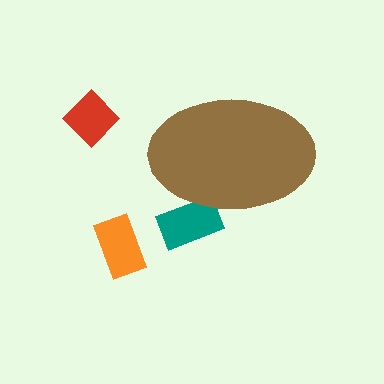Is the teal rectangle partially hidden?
Yes, the teal rectangle is partially hidden behind the brown ellipse.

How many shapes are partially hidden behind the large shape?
1 shape is partially hidden.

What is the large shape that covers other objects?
A brown ellipse.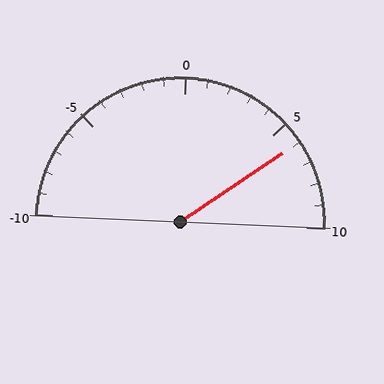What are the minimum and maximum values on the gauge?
The gauge ranges from -10 to 10.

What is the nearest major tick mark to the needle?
The nearest major tick mark is 5.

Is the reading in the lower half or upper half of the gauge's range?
The reading is in the upper half of the range (-10 to 10).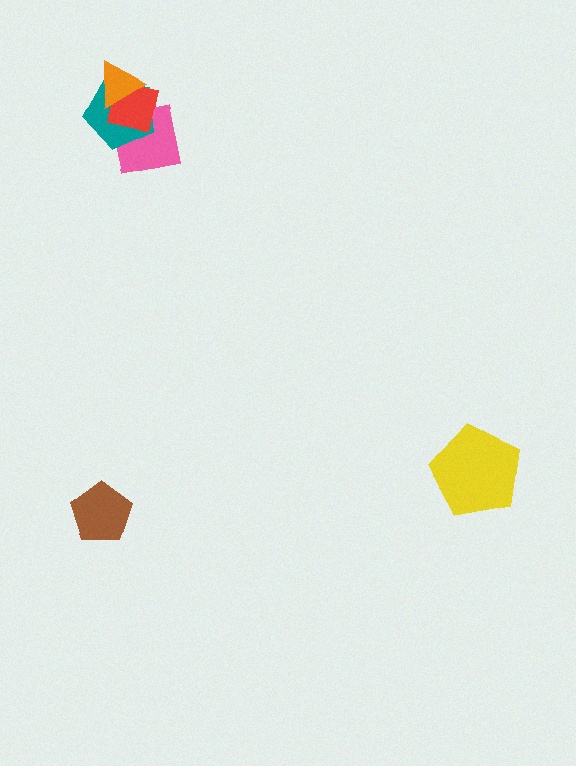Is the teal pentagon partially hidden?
Yes, it is partially covered by another shape.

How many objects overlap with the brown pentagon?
0 objects overlap with the brown pentagon.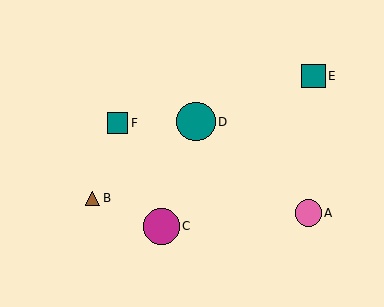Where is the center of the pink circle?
The center of the pink circle is at (308, 213).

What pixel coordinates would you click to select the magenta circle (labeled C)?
Click at (161, 226) to select the magenta circle C.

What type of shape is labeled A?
Shape A is a pink circle.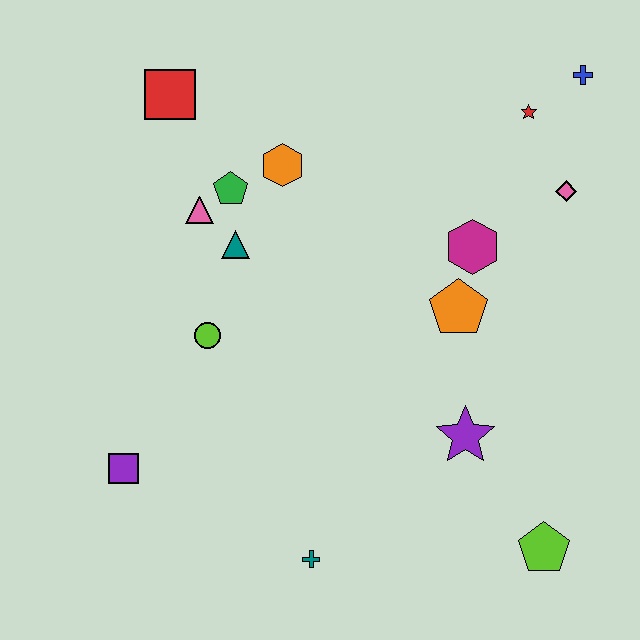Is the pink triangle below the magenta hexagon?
No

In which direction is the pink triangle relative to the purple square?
The pink triangle is above the purple square.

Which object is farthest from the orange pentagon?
The purple square is farthest from the orange pentagon.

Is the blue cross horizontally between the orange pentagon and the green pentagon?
No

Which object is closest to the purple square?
The lime circle is closest to the purple square.